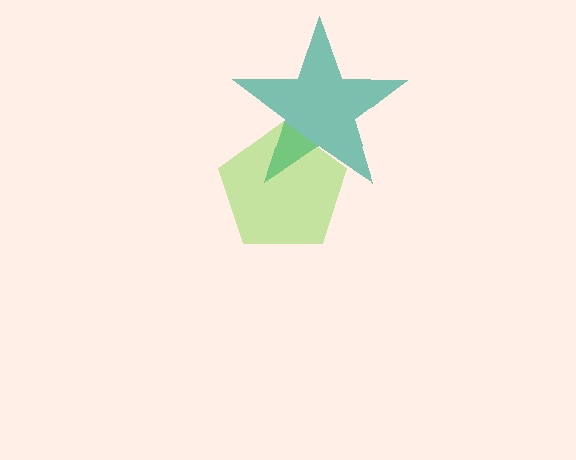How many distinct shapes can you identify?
There are 2 distinct shapes: a teal star, a lime pentagon.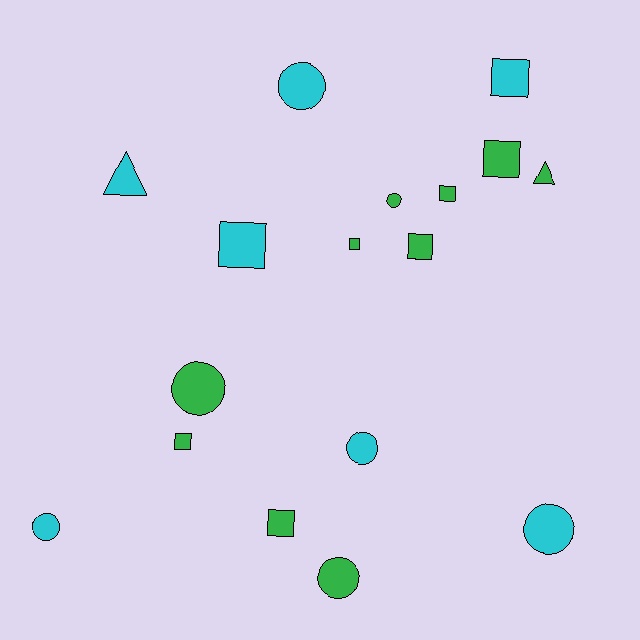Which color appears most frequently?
Green, with 10 objects.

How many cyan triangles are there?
There is 1 cyan triangle.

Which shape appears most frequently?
Square, with 8 objects.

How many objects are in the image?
There are 17 objects.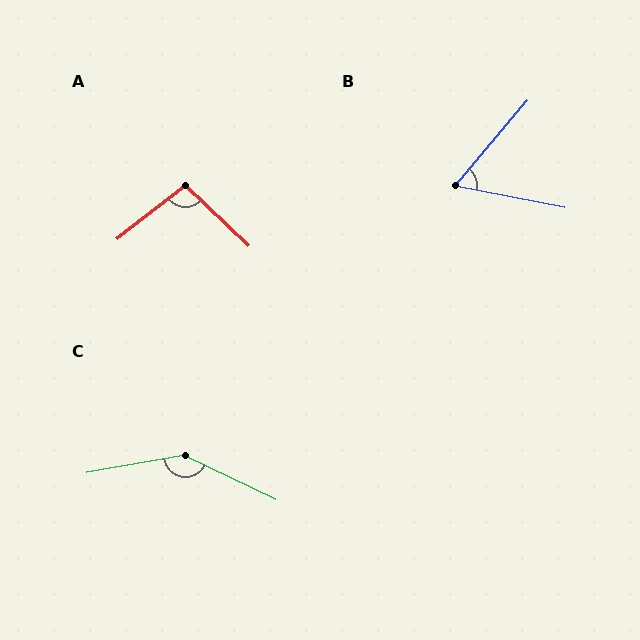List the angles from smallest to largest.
B (61°), A (98°), C (144°).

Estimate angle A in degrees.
Approximately 98 degrees.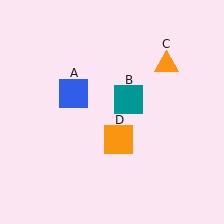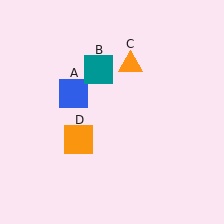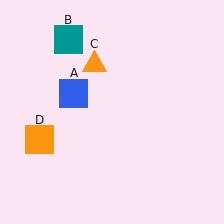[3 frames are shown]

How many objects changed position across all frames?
3 objects changed position: teal square (object B), orange triangle (object C), orange square (object D).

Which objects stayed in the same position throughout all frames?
Blue square (object A) remained stationary.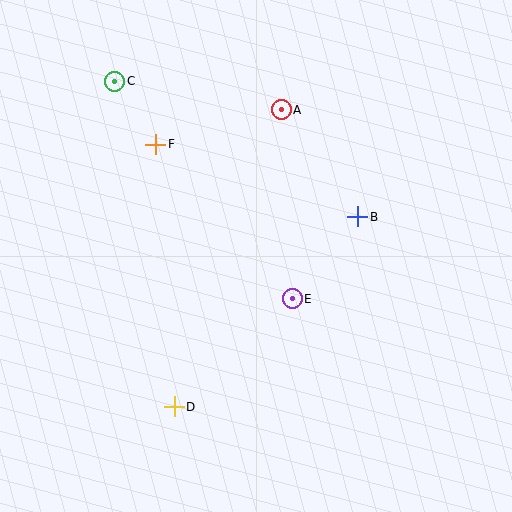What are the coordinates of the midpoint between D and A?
The midpoint between D and A is at (228, 258).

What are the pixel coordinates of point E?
Point E is at (292, 299).